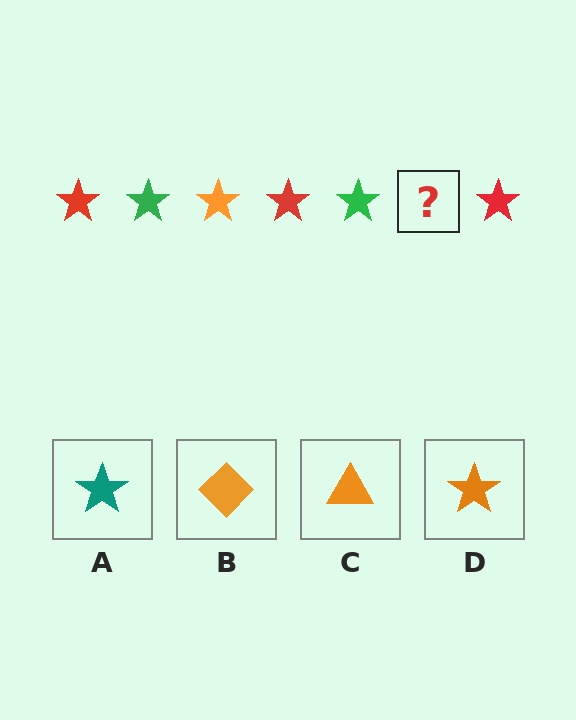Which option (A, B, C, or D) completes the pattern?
D.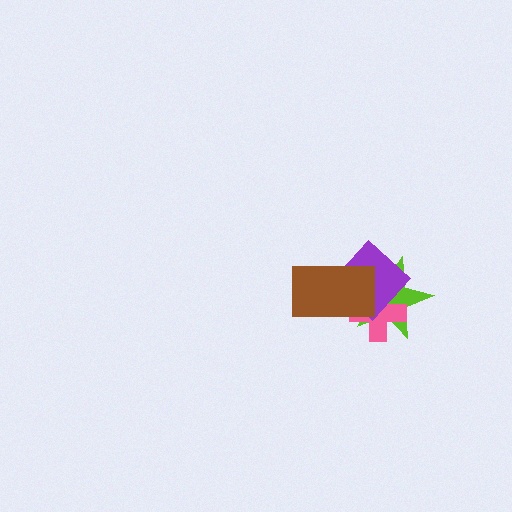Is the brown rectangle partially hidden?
No, no other shape covers it.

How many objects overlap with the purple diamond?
3 objects overlap with the purple diamond.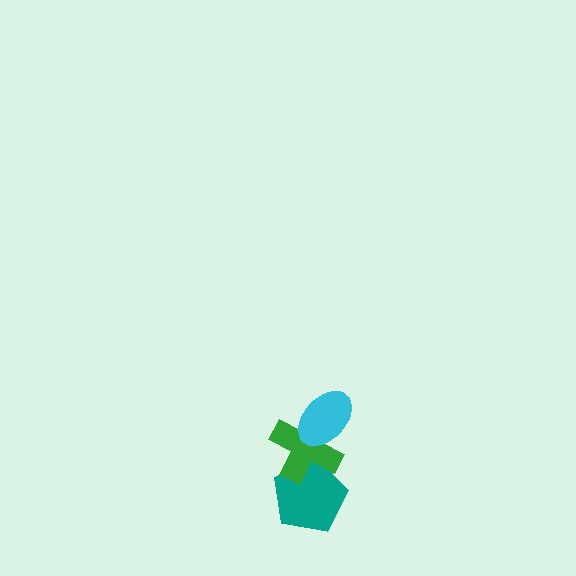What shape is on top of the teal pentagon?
The green cross is on top of the teal pentagon.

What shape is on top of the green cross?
The cyan ellipse is on top of the green cross.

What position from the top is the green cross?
The green cross is 2nd from the top.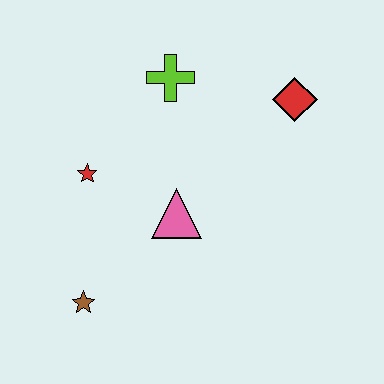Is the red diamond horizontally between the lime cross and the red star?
No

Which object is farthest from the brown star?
The red diamond is farthest from the brown star.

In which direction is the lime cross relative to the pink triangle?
The lime cross is above the pink triangle.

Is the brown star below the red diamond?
Yes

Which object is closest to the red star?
The pink triangle is closest to the red star.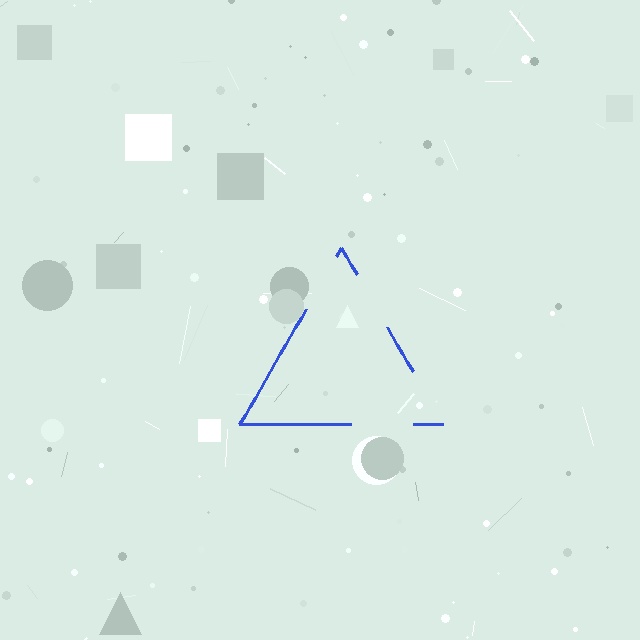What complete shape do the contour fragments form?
The contour fragments form a triangle.